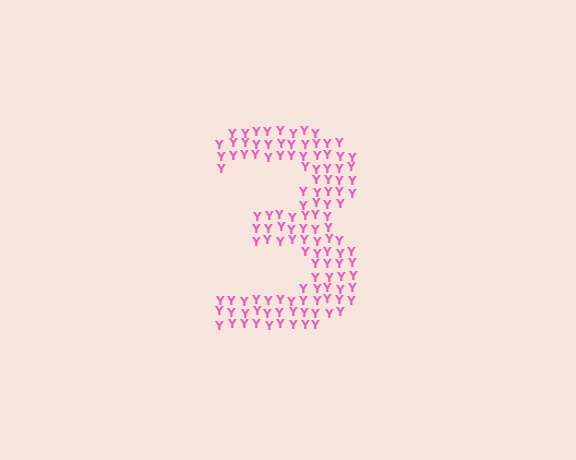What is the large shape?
The large shape is the digit 3.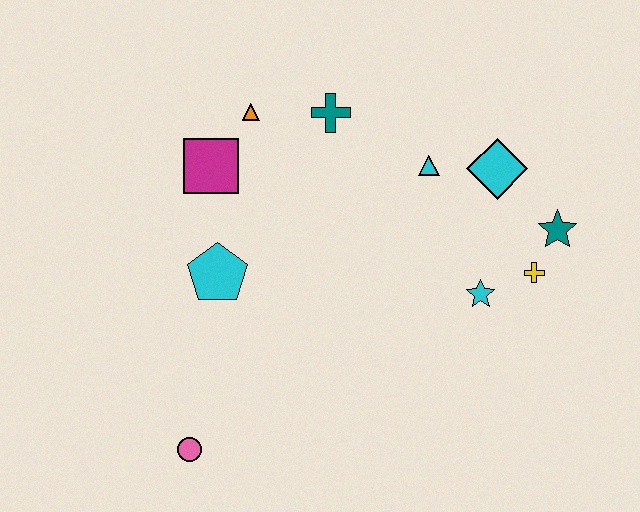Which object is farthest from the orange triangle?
The pink circle is farthest from the orange triangle.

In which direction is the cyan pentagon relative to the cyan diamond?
The cyan pentagon is to the left of the cyan diamond.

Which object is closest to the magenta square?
The orange triangle is closest to the magenta square.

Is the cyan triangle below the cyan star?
No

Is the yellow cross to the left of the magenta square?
No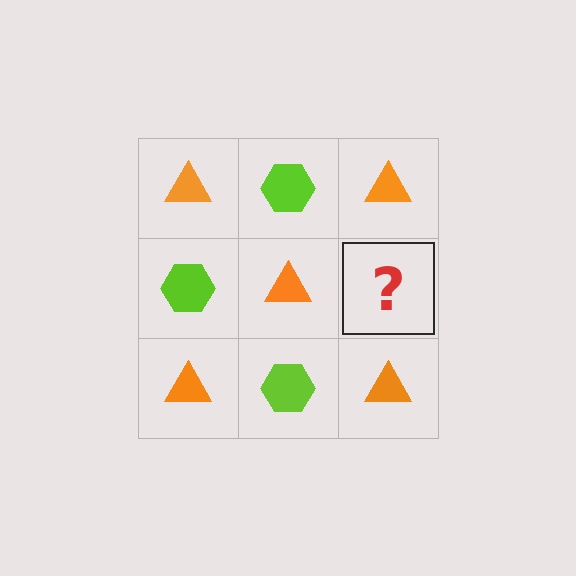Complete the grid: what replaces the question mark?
The question mark should be replaced with a lime hexagon.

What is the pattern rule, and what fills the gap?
The rule is that it alternates orange triangle and lime hexagon in a checkerboard pattern. The gap should be filled with a lime hexagon.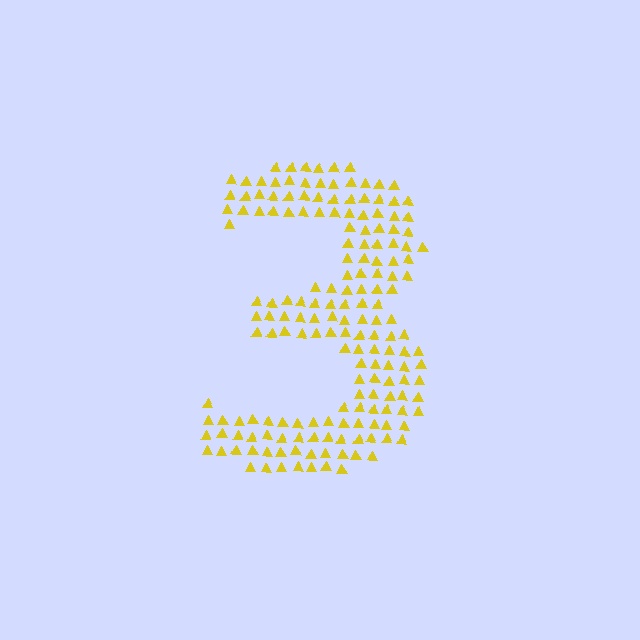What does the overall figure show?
The overall figure shows the digit 3.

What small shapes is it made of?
It is made of small triangles.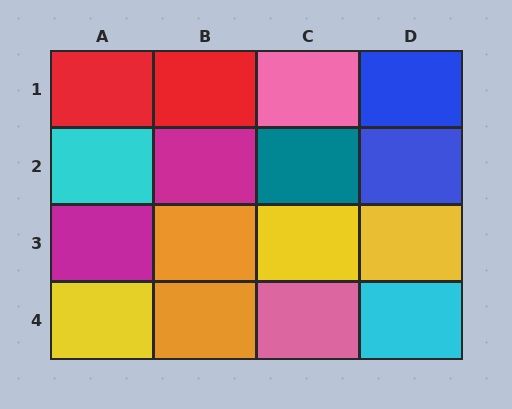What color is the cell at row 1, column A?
Red.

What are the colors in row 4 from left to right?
Yellow, orange, pink, cyan.